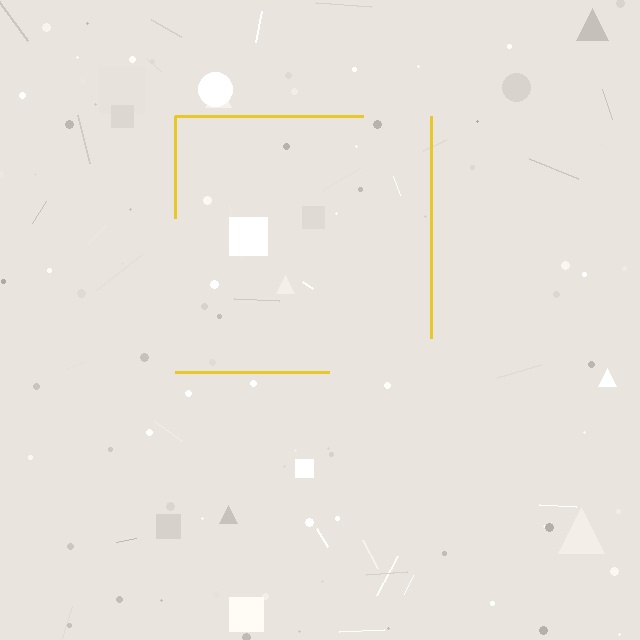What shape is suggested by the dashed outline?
The dashed outline suggests a square.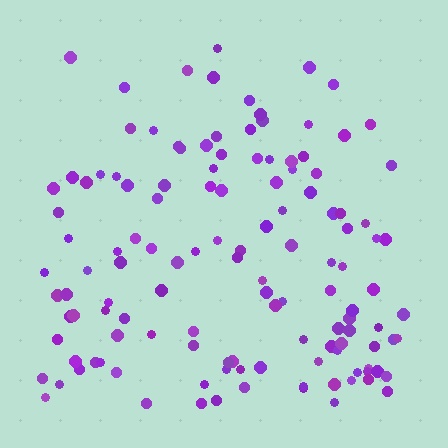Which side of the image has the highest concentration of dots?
The bottom.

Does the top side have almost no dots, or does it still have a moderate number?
Still a moderate number, just noticeably fewer than the bottom.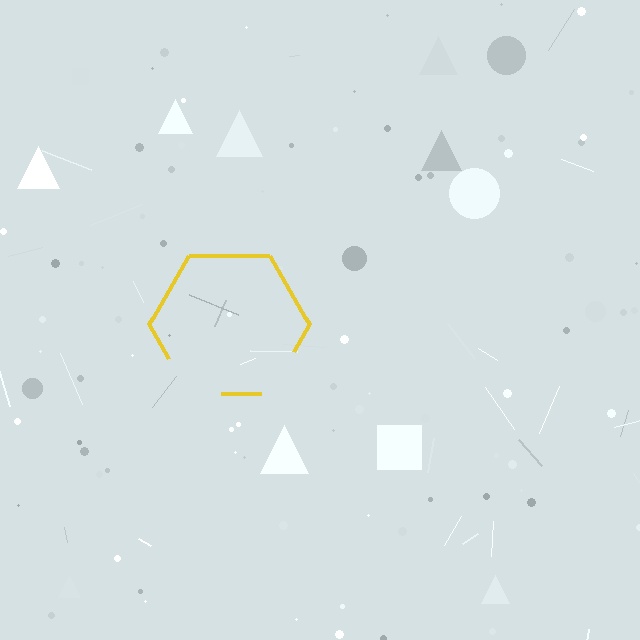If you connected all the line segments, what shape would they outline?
They would outline a hexagon.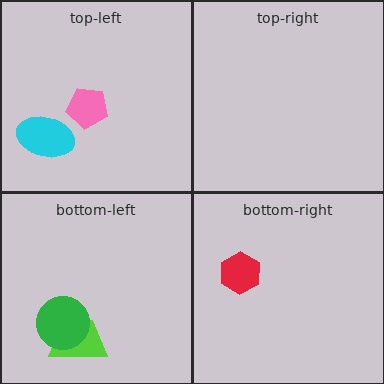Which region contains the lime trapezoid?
The bottom-left region.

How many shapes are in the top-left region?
2.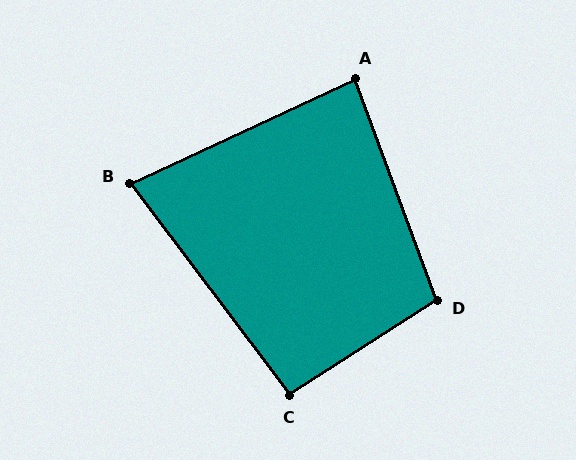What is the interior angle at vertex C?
Approximately 94 degrees (approximately right).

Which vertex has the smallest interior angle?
B, at approximately 78 degrees.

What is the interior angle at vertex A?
Approximately 86 degrees (approximately right).